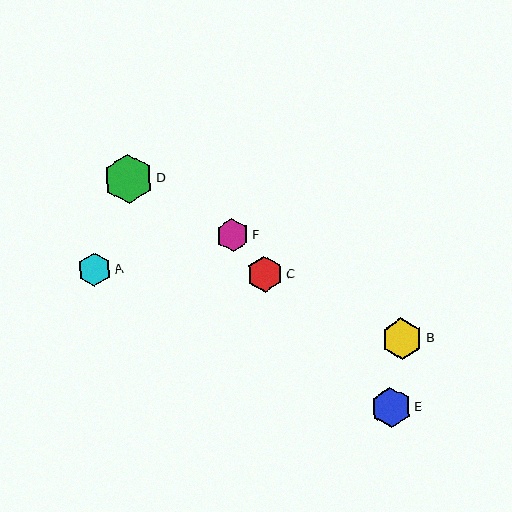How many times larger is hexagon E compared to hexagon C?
Hexagon E is approximately 1.1 times the size of hexagon C.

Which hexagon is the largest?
Hexagon D is the largest with a size of approximately 49 pixels.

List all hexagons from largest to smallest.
From largest to smallest: D, B, E, C, A, F.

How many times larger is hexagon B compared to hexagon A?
Hexagon B is approximately 1.2 times the size of hexagon A.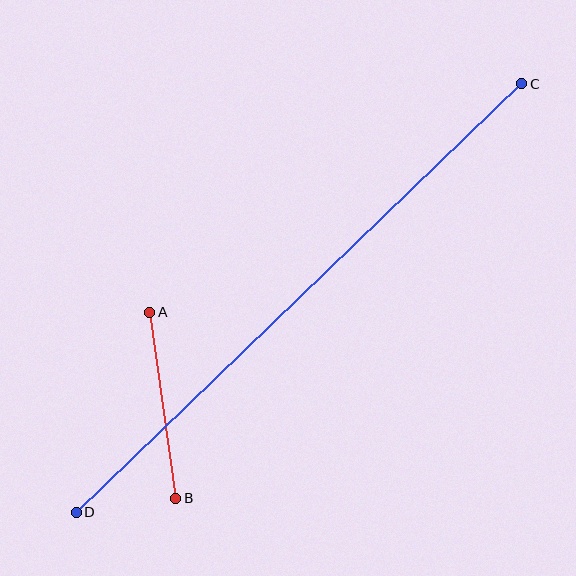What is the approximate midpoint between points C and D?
The midpoint is at approximately (299, 298) pixels.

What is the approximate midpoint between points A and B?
The midpoint is at approximately (163, 405) pixels.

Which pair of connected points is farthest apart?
Points C and D are farthest apart.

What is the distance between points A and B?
The distance is approximately 188 pixels.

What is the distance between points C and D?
The distance is approximately 618 pixels.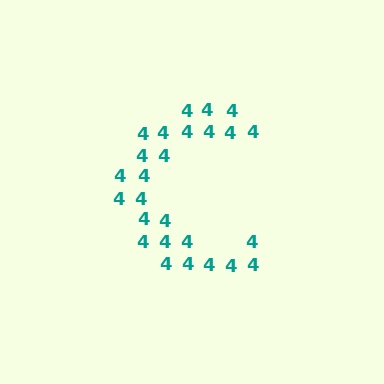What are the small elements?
The small elements are digit 4's.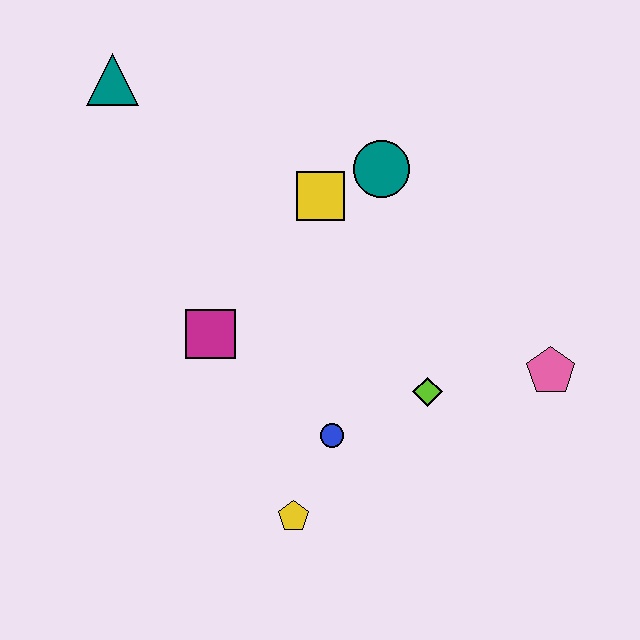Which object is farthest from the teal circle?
The yellow pentagon is farthest from the teal circle.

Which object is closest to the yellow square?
The teal circle is closest to the yellow square.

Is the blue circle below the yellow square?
Yes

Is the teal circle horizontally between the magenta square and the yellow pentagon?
No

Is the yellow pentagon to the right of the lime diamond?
No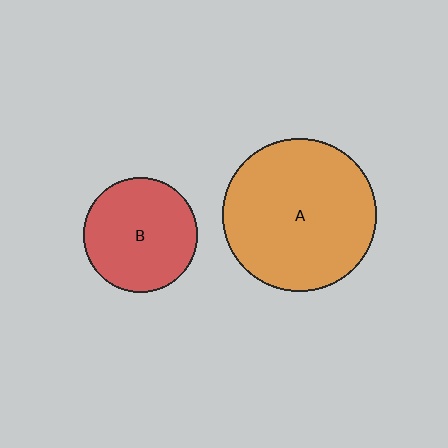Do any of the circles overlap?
No, none of the circles overlap.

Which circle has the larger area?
Circle A (orange).